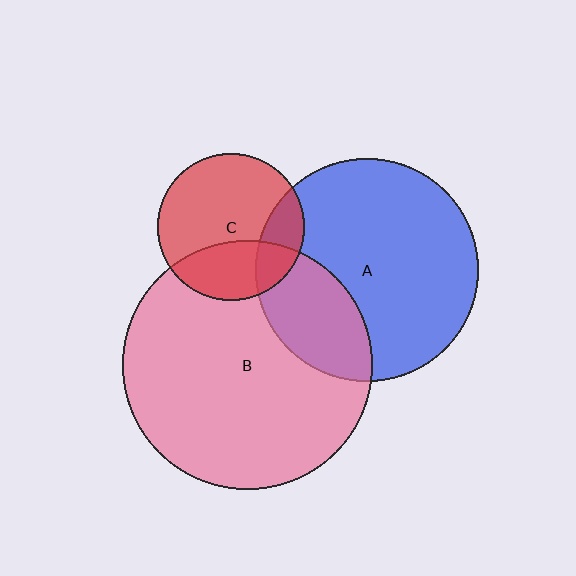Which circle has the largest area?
Circle B (pink).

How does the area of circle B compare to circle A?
Approximately 1.2 times.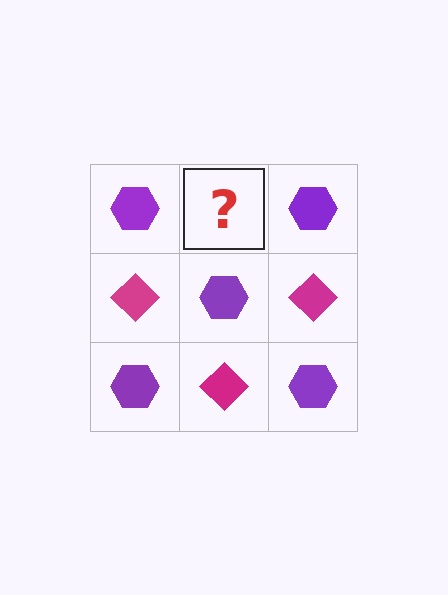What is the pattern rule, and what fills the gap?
The rule is that it alternates purple hexagon and magenta diamond in a checkerboard pattern. The gap should be filled with a magenta diamond.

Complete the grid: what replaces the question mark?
The question mark should be replaced with a magenta diamond.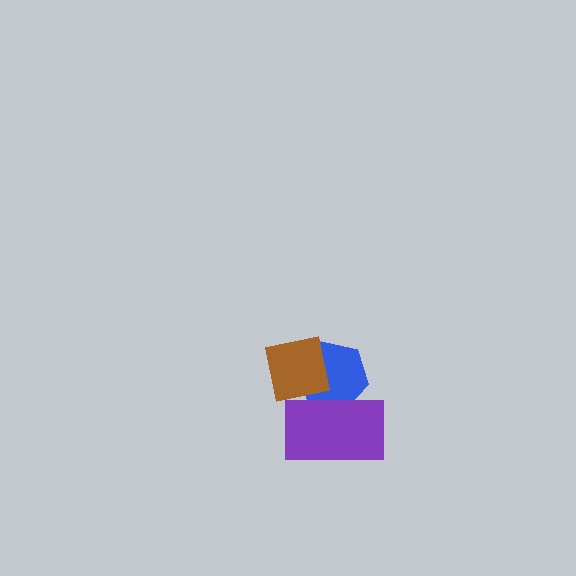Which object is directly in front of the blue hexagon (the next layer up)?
The brown square is directly in front of the blue hexagon.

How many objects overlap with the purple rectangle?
2 objects overlap with the purple rectangle.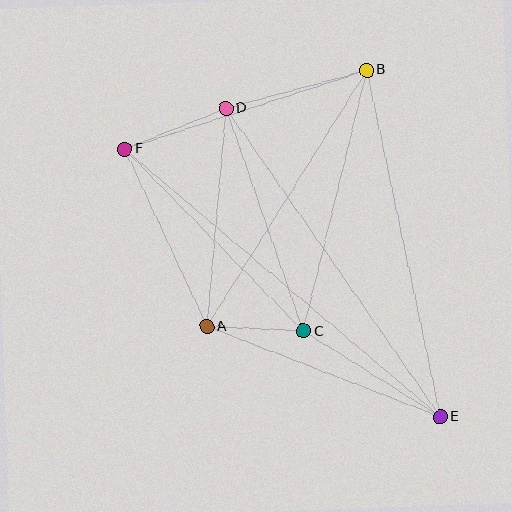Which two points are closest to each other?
Points A and C are closest to each other.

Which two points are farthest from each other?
Points E and F are farthest from each other.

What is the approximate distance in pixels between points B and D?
The distance between B and D is approximately 146 pixels.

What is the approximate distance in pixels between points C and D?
The distance between C and D is approximately 236 pixels.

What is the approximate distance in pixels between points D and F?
The distance between D and F is approximately 109 pixels.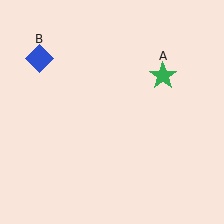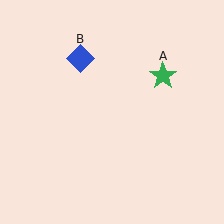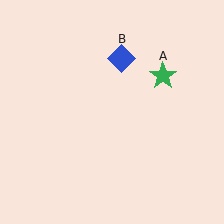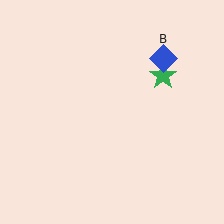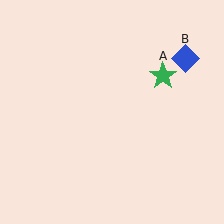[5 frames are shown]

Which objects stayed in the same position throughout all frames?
Green star (object A) remained stationary.